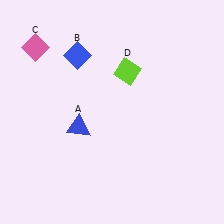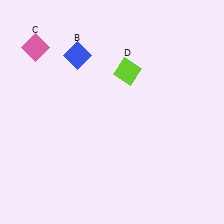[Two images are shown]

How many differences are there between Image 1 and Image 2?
There is 1 difference between the two images.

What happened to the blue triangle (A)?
The blue triangle (A) was removed in Image 2. It was in the bottom-left area of Image 1.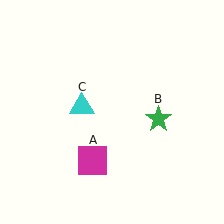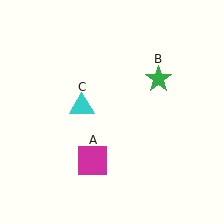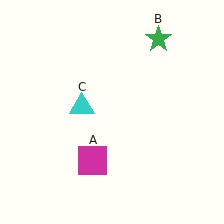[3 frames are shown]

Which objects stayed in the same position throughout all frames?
Magenta square (object A) and cyan triangle (object C) remained stationary.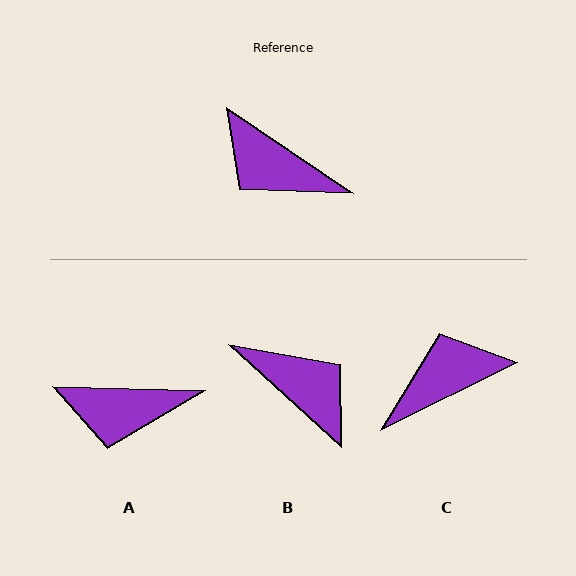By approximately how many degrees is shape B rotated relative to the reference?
Approximately 172 degrees counter-clockwise.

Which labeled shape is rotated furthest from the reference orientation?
B, about 172 degrees away.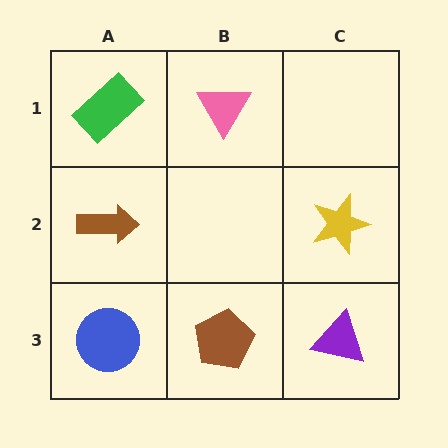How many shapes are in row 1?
2 shapes.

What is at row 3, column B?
A brown pentagon.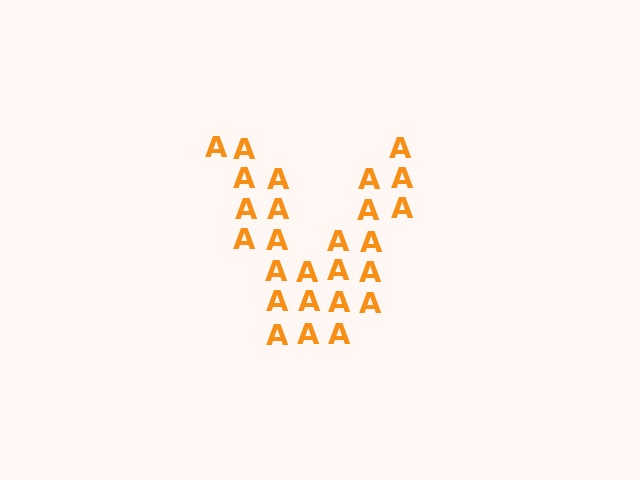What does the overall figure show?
The overall figure shows the letter V.